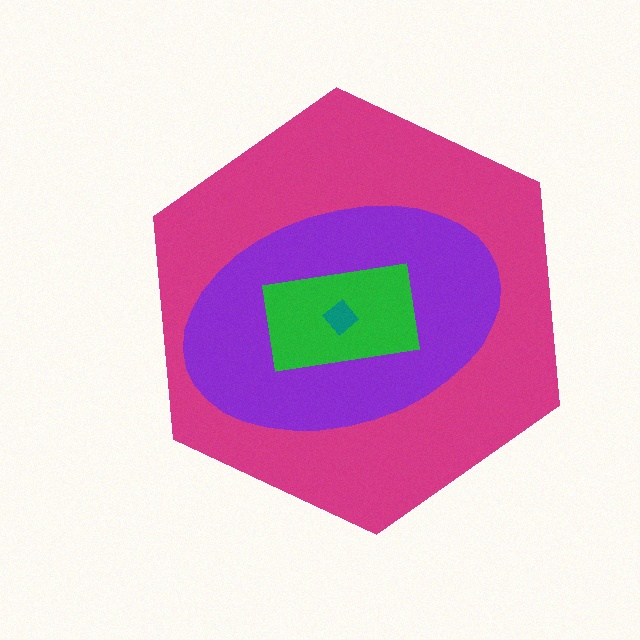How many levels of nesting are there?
4.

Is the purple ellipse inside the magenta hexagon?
Yes.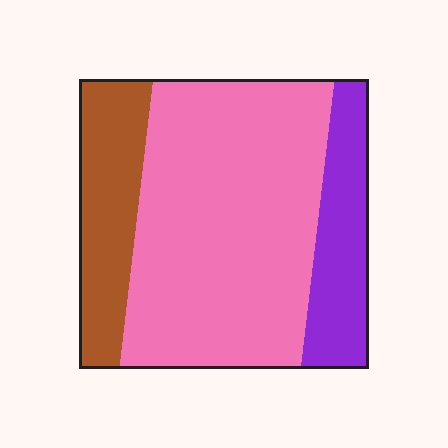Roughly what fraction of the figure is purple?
Purple takes up between a sixth and a third of the figure.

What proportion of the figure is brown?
Brown covers about 20% of the figure.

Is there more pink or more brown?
Pink.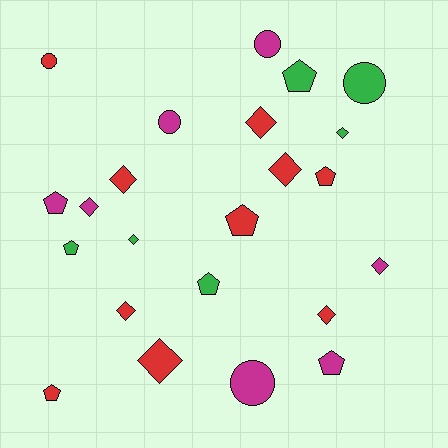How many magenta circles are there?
There are 3 magenta circles.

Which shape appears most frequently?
Diamond, with 10 objects.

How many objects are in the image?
There are 23 objects.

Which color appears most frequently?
Red, with 10 objects.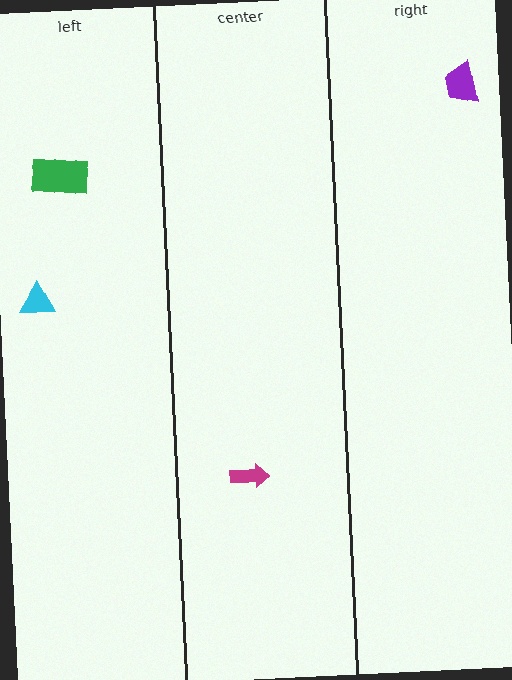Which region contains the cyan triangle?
The left region.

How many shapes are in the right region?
1.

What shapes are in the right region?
The purple trapezoid.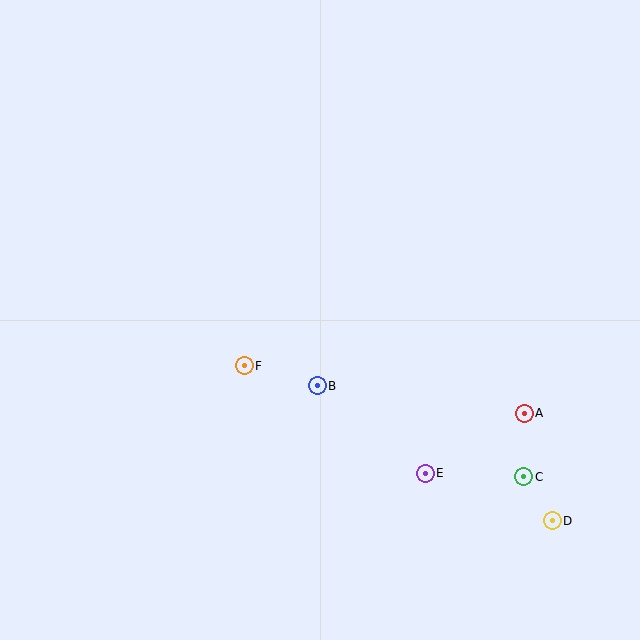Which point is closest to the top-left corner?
Point F is closest to the top-left corner.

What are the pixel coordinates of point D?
Point D is at (552, 521).